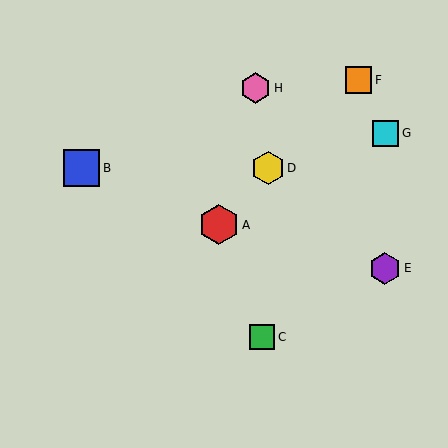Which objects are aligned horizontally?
Objects B, D are aligned horizontally.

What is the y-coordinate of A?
Object A is at y≈225.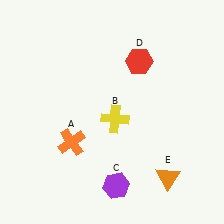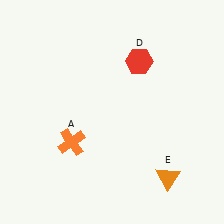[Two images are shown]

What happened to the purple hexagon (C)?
The purple hexagon (C) was removed in Image 2. It was in the bottom-right area of Image 1.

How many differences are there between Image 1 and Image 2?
There are 2 differences between the two images.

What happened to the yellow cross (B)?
The yellow cross (B) was removed in Image 2. It was in the bottom-right area of Image 1.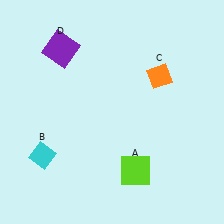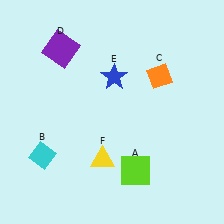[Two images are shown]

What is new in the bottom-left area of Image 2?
A yellow triangle (F) was added in the bottom-left area of Image 2.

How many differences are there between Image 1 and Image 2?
There are 2 differences between the two images.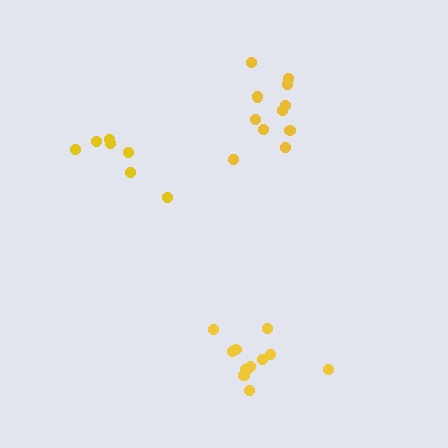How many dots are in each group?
Group 1: 12 dots, Group 2: 7 dots, Group 3: 13 dots (32 total).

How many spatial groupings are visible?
There are 3 spatial groupings.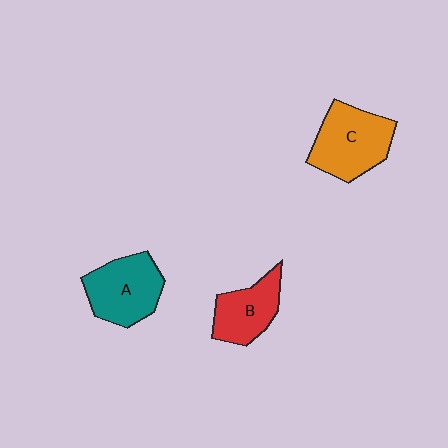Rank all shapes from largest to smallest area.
From largest to smallest: C (orange), A (teal), B (red).